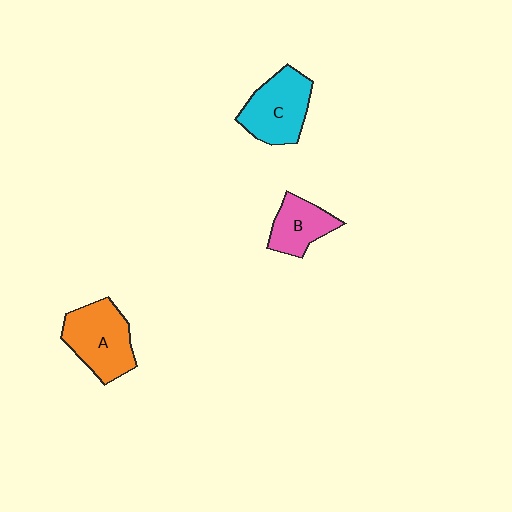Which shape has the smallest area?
Shape B (pink).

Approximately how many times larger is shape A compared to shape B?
Approximately 1.5 times.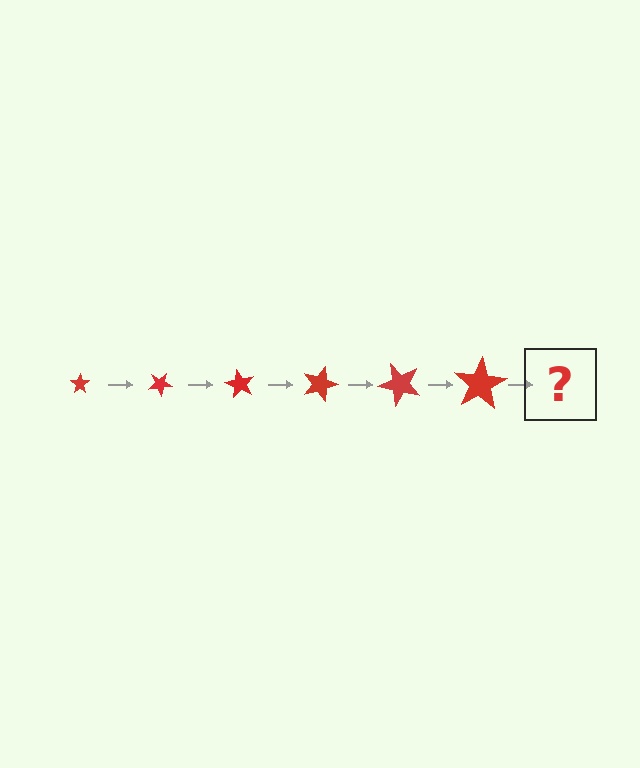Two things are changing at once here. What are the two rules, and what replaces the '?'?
The two rules are that the star grows larger each step and it rotates 30 degrees each step. The '?' should be a star, larger than the previous one and rotated 180 degrees from the start.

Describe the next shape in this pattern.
It should be a star, larger than the previous one and rotated 180 degrees from the start.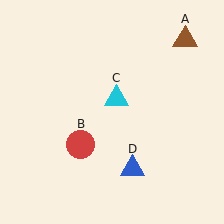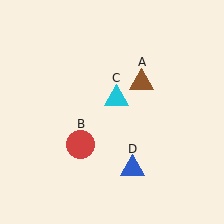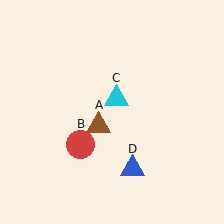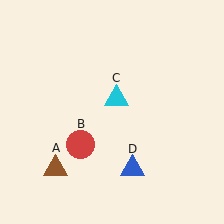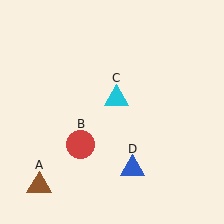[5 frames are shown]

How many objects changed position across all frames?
1 object changed position: brown triangle (object A).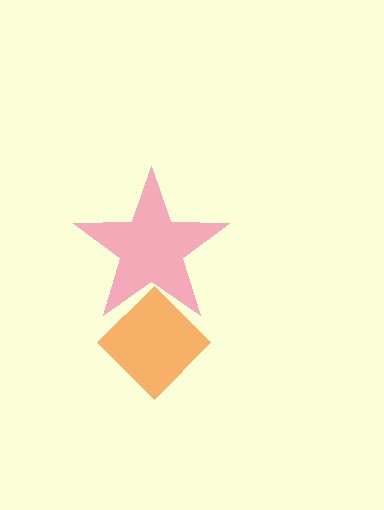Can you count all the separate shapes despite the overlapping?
Yes, there are 2 separate shapes.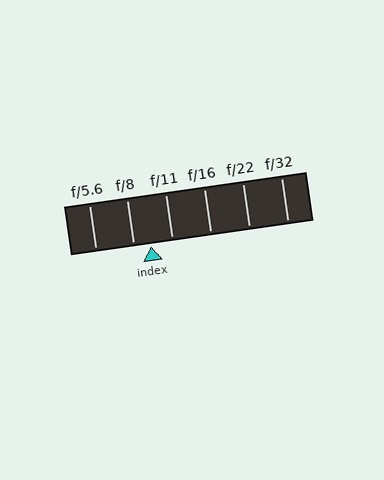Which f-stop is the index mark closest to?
The index mark is closest to f/8.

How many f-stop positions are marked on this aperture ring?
There are 6 f-stop positions marked.